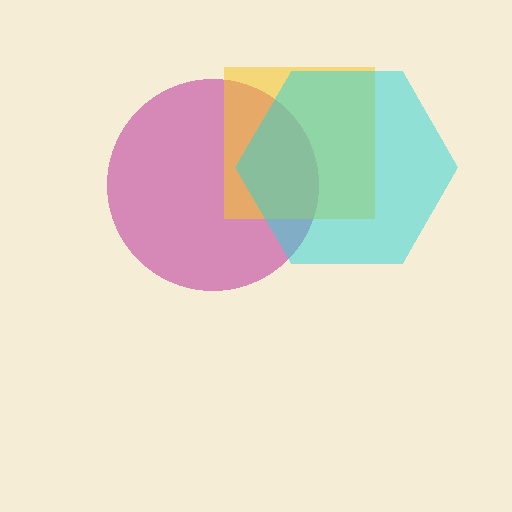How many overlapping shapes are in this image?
There are 3 overlapping shapes in the image.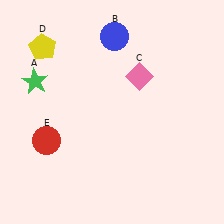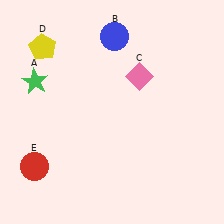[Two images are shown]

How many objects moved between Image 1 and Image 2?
1 object moved between the two images.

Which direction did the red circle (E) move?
The red circle (E) moved down.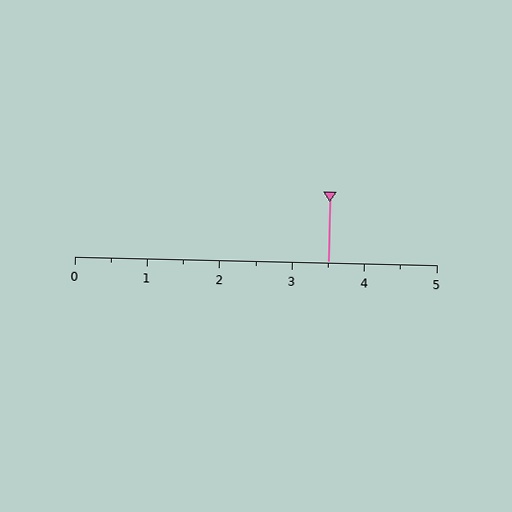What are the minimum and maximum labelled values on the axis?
The axis runs from 0 to 5.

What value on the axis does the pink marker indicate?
The marker indicates approximately 3.5.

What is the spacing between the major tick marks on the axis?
The major ticks are spaced 1 apart.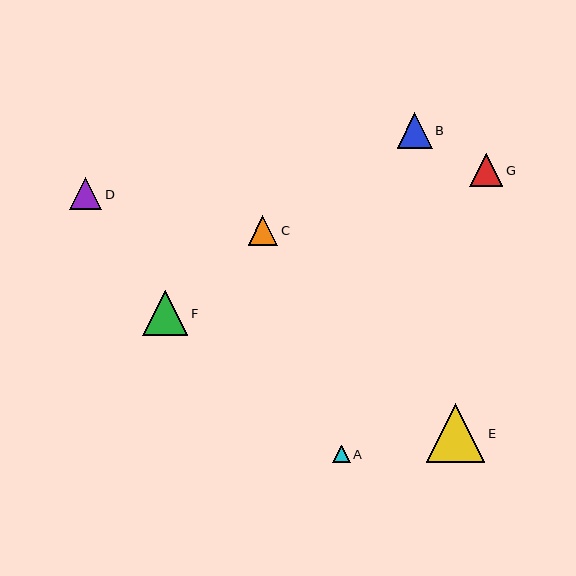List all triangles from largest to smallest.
From largest to smallest: E, F, B, G, D, C, A.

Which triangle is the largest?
Triangle E is the largest with a size of approximately 59 pixels.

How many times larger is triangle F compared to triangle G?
Triangle F is approximately 1.4 times the size of triangle G.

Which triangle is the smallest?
Triangle A is the smallest with a size of approximately 18 pixels.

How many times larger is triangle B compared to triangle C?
Triangle B is approximately 1.2 times the size of triangle C.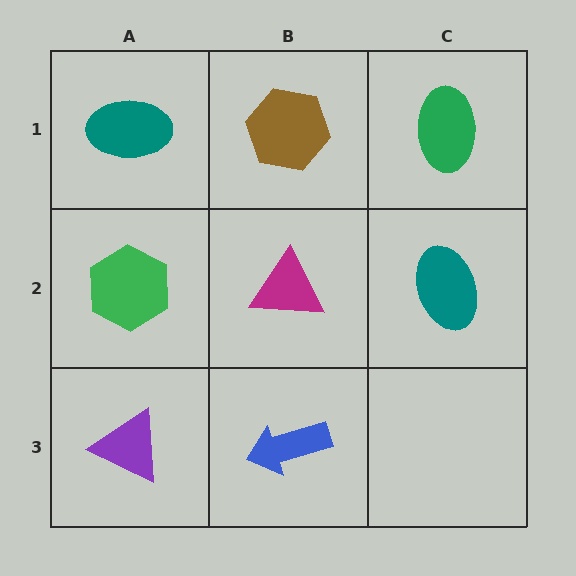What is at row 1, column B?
A brown hexagon.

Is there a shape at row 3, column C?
No, that cell is empty.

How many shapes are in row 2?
3 shapes.